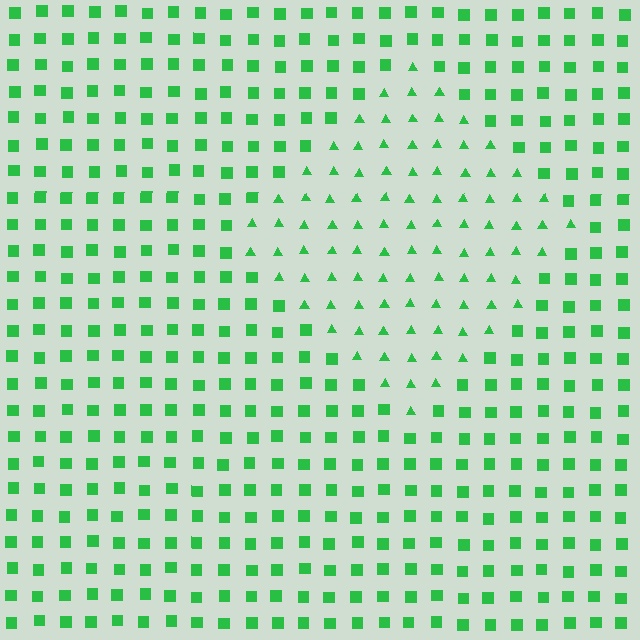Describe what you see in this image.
The image is filled with small green elements arranged in a uniform grid. A diamond-shaped region contains triangles, while the surrounding area contains squares. The boundary is defined purely by the change in element shape.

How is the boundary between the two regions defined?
The boundary is defined by a change in element shape: triangles inside vs. squares outside. All elements share the same color and spacing.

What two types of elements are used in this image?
The image uses triangles inside the diamond region and squares outside it.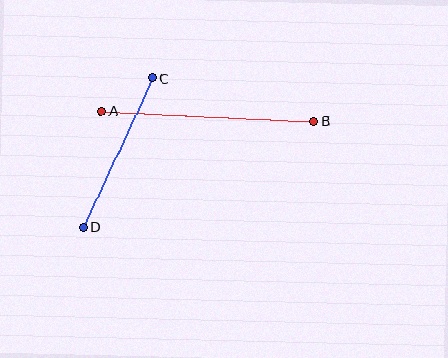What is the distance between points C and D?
The distance is approximately 165 pixels.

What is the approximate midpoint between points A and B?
The midpoint is at approximately (208, 116) pixels.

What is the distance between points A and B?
The distance is approximately 213 pixels.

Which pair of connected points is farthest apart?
Points A and B are farthest apart.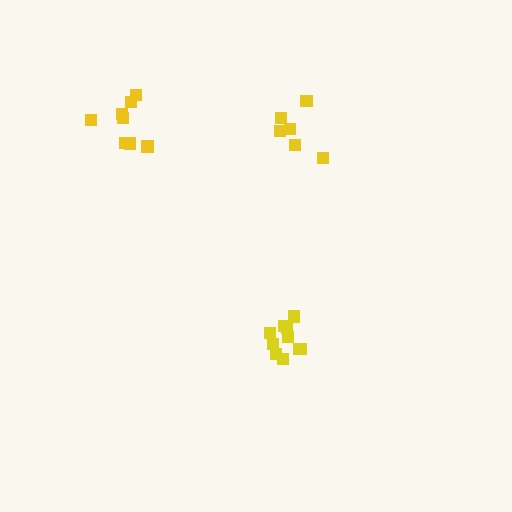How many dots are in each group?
Group 1: 10 dots, Group 2: 8 dots, Group 3: 6 dots (24 total).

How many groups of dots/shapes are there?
There are 3 groups.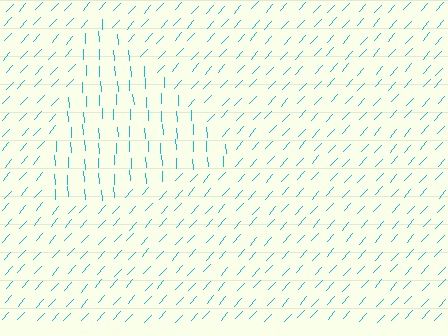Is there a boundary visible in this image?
Yes, there is a texture boundary formed by a change in line orientation.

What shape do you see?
I see a triangle.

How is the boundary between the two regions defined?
The boundary is defined purely by a change in line orientation (approximately 45 degrees difference). All lines are the same color and thickness.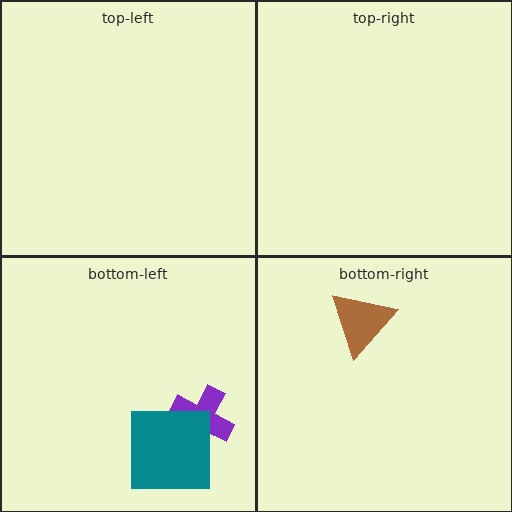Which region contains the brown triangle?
The bottom-right region.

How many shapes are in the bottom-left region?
2.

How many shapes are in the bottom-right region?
1.